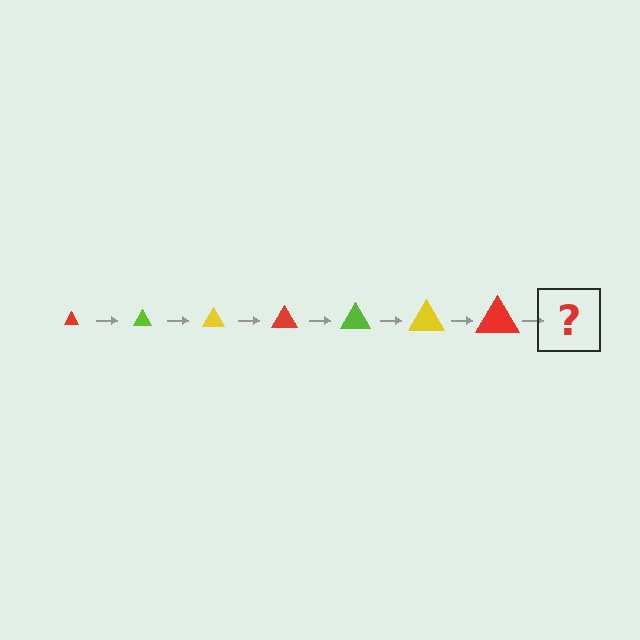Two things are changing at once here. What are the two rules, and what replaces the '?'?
The two rules are that the triangle grows larger each step and the color cycles through red, lime, and yellow. The '?' should be a lime triangle, larger than the previous one.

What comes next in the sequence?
The next element should be a lime triangle, larger than the previous one.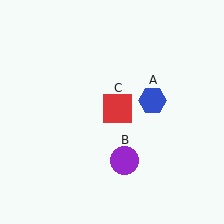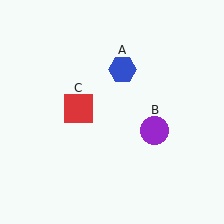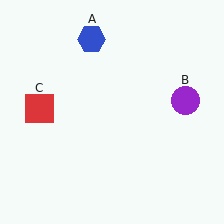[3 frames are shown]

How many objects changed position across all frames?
3 objects changed position: blue hexagon (object A), purple circle (object B), red square (object C).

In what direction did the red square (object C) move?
The red square (object C) moved left.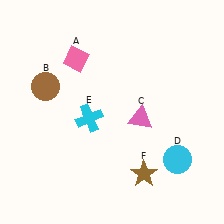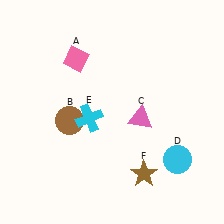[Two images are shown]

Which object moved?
The brown circle (B) moved down.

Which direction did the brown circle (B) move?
The brown circle (B) moved down.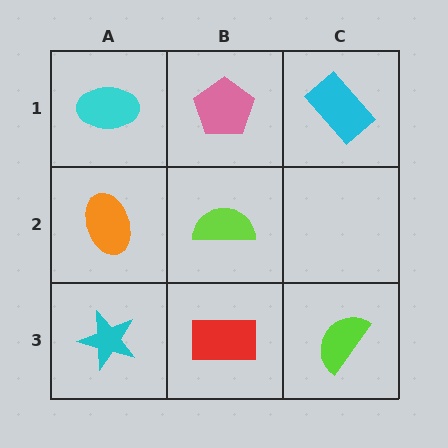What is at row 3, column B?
A red rectangle.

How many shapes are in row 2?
2 shapes.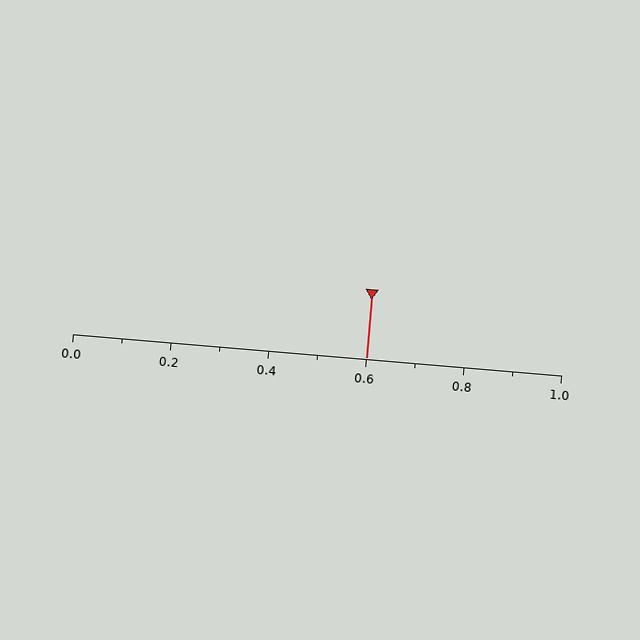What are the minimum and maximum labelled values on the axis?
The axis runs from 0.0 to 1.0.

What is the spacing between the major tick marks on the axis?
The major ticks are spaced 0.2 apart.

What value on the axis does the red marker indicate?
The marker indicates approximately 0.6.